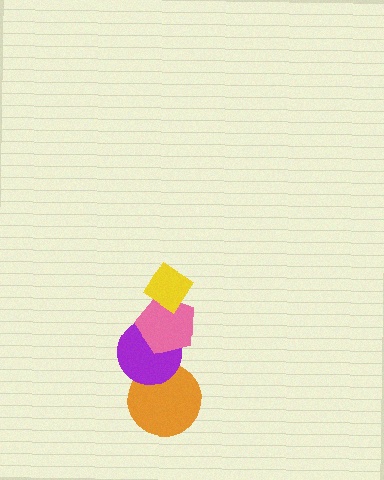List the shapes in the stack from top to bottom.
From top to bottom: the yellow diamond, the pink pentagon, the purple circle, the orange circle.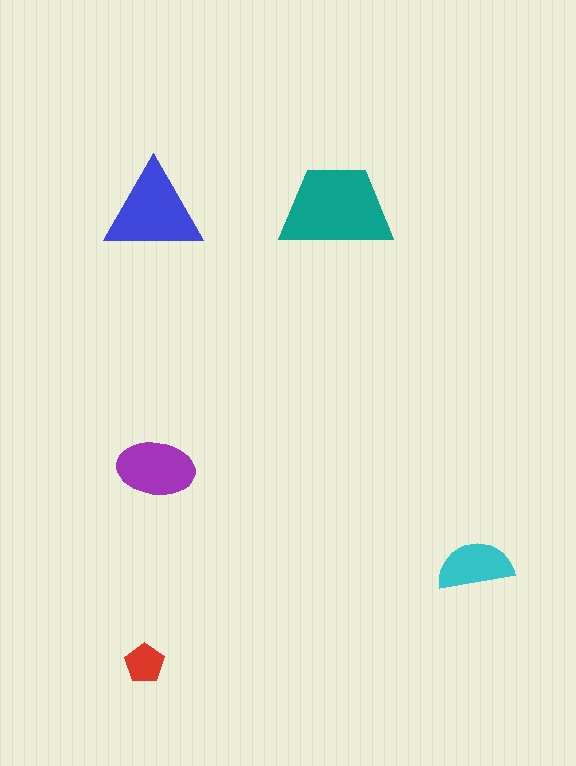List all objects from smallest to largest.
The red pentagon, the cyan semicircle, the purple ellipse, the blue triangle, the teal trapezoid.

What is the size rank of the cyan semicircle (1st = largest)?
4th.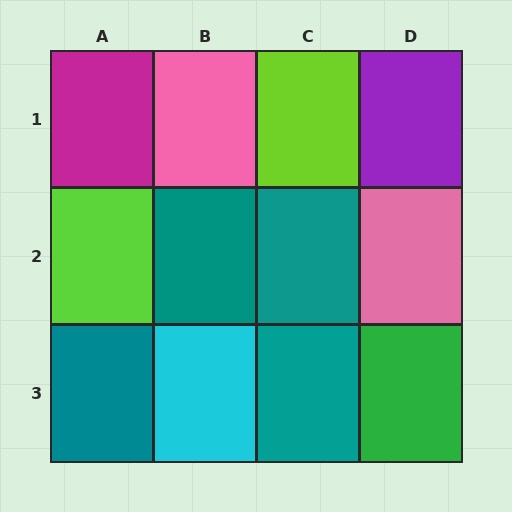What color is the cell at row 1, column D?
Purple.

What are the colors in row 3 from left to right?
Teal, cyan, teal, green.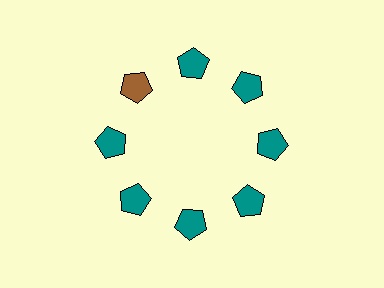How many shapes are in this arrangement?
There are 8 shapes arranged in a ring pattern.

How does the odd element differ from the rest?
It has a different color: brown instead of teal.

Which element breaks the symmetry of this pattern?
The brown pentagon at roughly the 10 o'clock position breaks the symmetry. All other shapes are teal pentagons.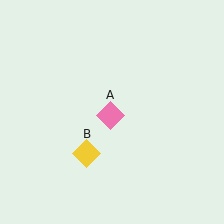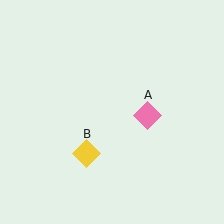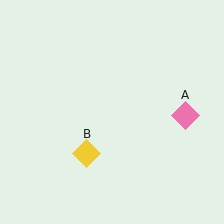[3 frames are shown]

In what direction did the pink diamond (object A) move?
The pink diamond (object A) moved right.